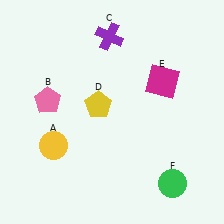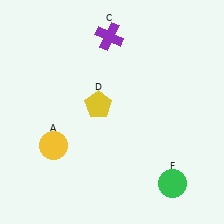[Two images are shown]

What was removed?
The pink pentagon (B), the magenta square (E) were removed in Image 2.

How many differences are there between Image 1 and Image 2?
There are 2 differences between the two images.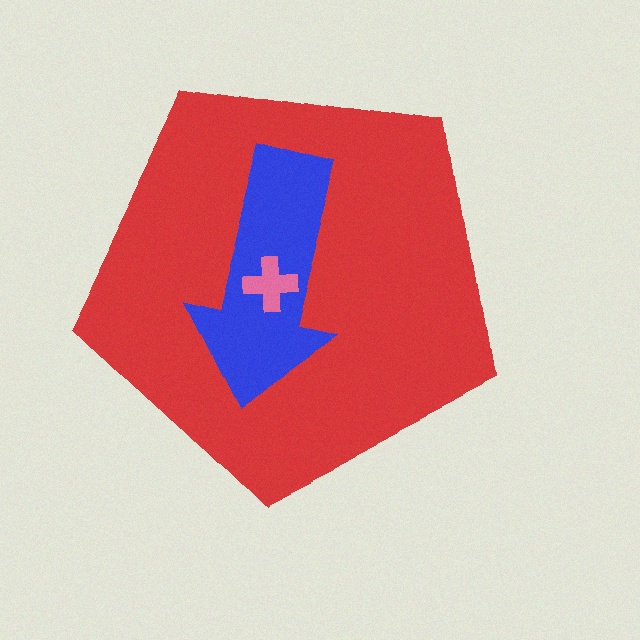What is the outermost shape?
The red pentagon.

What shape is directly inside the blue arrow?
The pink cross.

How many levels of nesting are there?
3.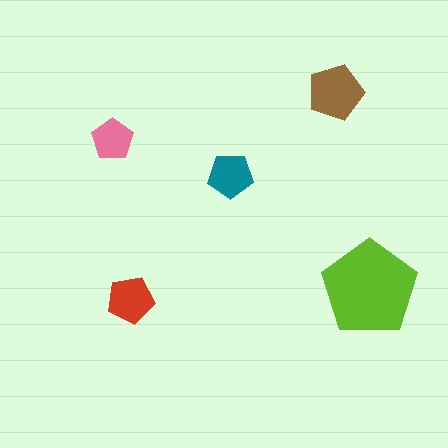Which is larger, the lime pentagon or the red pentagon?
The lime one.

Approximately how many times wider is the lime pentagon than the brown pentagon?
About 1.5 times wider.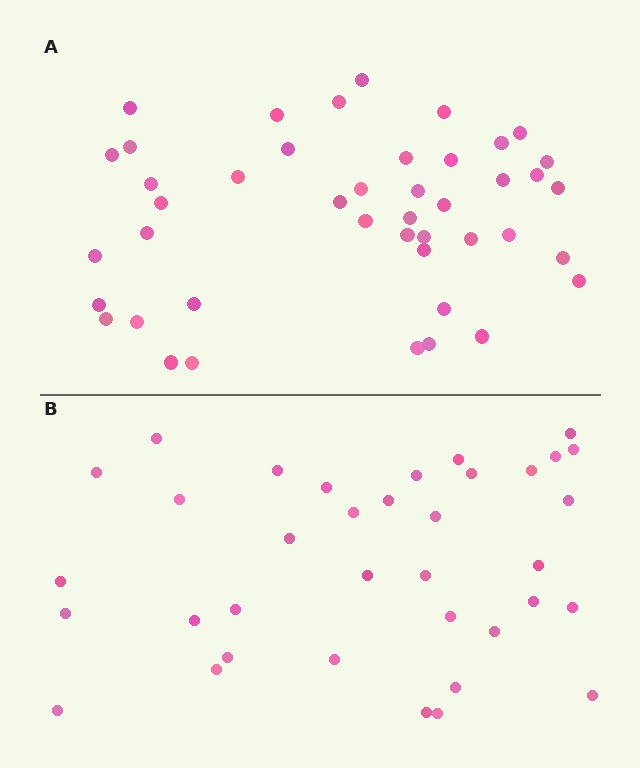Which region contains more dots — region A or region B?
Region A (the top region) has more dots.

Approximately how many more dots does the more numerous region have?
Region A has roughly 8 or so more dots than region B.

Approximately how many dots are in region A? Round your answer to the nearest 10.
About 40 dots. (The exact count is 44, which rounds to 40.)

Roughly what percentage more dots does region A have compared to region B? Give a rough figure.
About 20% more.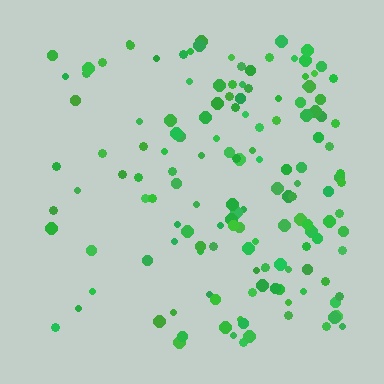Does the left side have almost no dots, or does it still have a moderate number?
Still a moderate number, just noticeably fewer than the right.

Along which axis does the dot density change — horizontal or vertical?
Horizontal.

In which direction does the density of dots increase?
From left to right, with the right side densest.